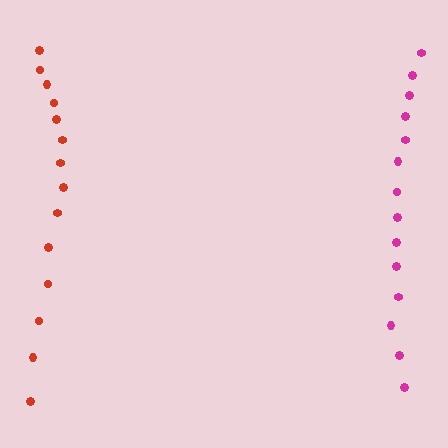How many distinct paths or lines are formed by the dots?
There are 2 distinct paths.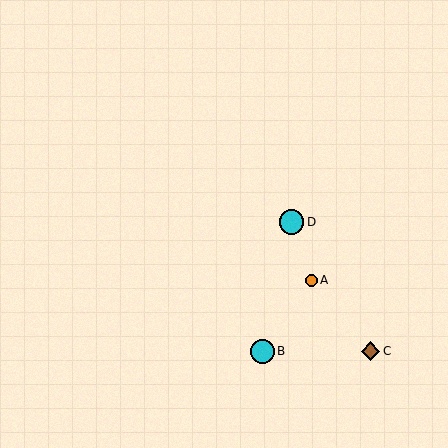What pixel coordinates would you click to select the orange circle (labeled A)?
Click at (311, 280) to select the orange circle A.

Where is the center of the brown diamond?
The center of the brown diamond is at (370, 351).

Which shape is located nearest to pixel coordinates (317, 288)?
The orange circle (labeled A) at (311, 280) is nearest to that location.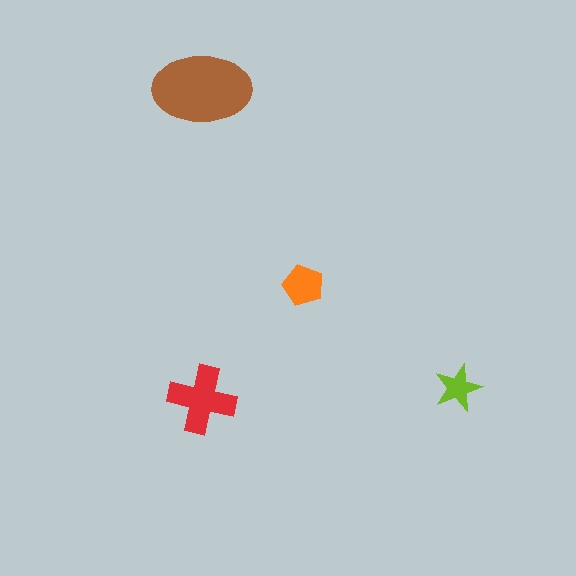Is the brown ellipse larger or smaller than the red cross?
Larger.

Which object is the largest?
The brown ellipse.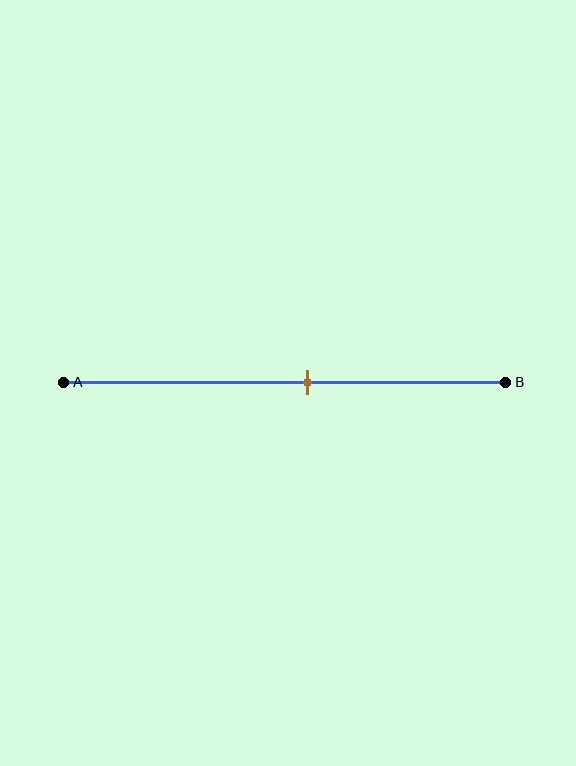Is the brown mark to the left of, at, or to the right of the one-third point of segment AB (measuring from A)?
The brown mark is to the right of the one-third point of segment AB.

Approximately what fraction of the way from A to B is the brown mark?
The brown mark is approximately 55% of the way from A to B.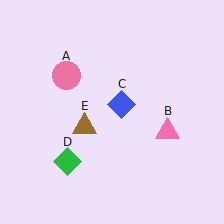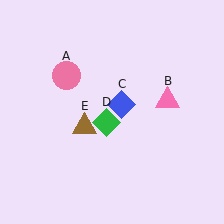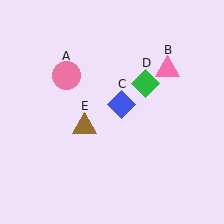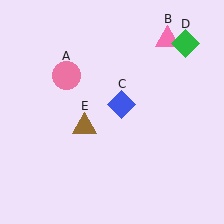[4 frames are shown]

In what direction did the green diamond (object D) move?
The green diamond (object D) moved up and to the right.